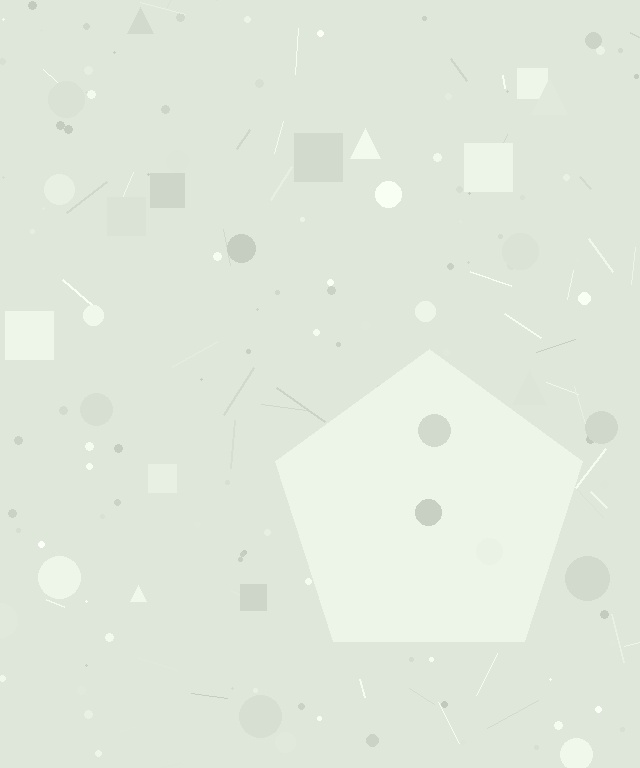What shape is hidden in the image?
A pentagon is hidden in the image.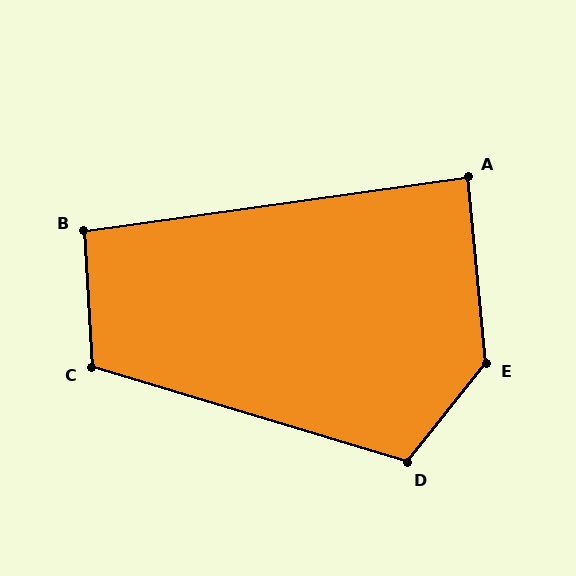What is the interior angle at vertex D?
Approximately 112 degrees (obtuse).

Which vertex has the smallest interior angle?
A, at approximately 87 degrees.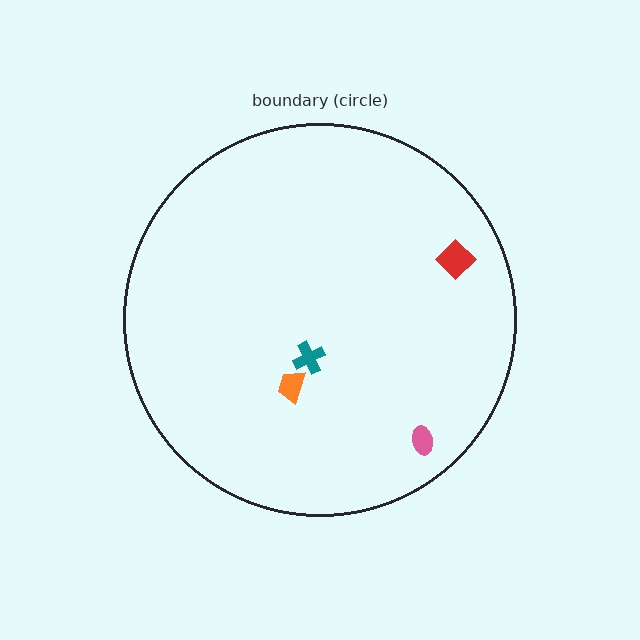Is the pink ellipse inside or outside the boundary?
Inside.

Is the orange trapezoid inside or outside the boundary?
Inside.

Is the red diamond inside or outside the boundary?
Inside.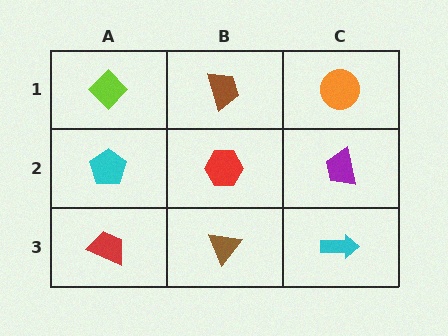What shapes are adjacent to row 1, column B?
A red hexagon (row 2, column B), a lime diamond (row 1, column A), an orange circle (row 1, column C).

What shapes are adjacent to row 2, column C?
An orange circle (row 1, column C), a cyan arrow (row 3, column C), a red hexagon (row 2, column B).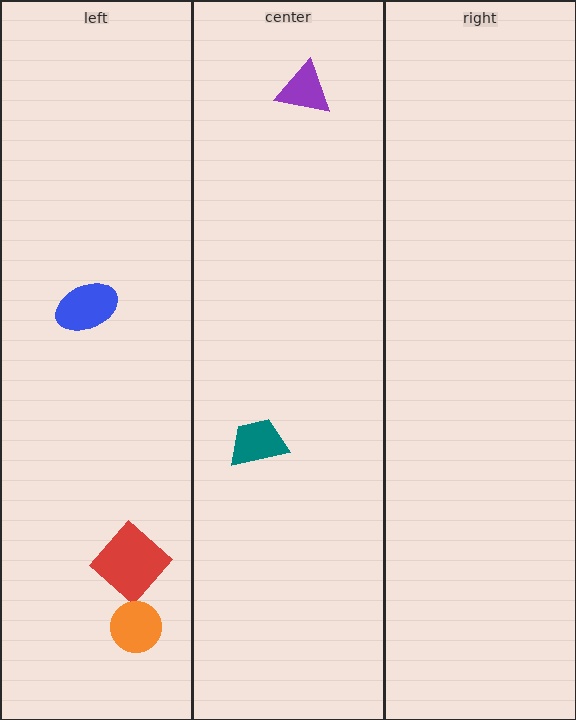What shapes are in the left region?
The red diamond, the orange circle, the blue ellipse.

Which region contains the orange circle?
The left region.